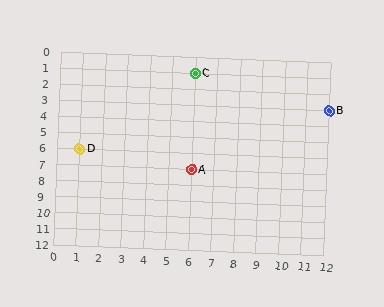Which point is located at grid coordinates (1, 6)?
Point D is at (1, 6).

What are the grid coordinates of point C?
Point C is at grid coordinates (6, 1).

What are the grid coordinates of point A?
Point A is at grid coordinates (6, 7).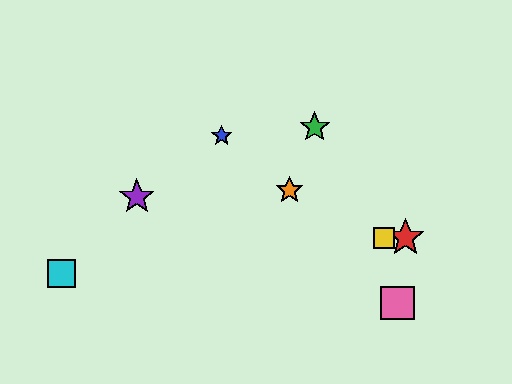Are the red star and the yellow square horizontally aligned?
Yes, both are at y≈238.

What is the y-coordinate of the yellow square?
The yellow square is at y≈238.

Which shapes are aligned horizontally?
The red star, the yellow square are aligned horizontally.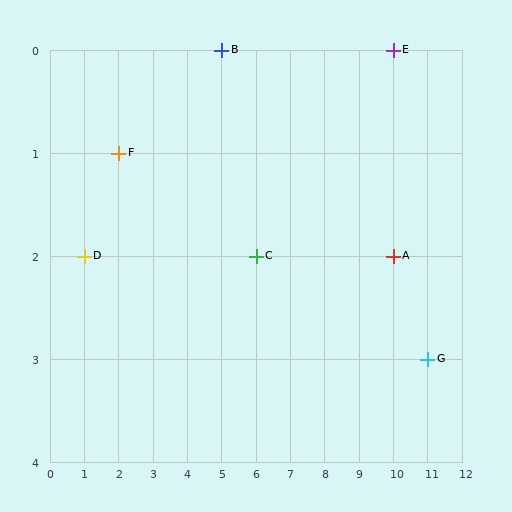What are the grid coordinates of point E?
Point E is at grid coordinates (10, 0).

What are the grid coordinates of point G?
Point G is at grid coordinates (11, 3).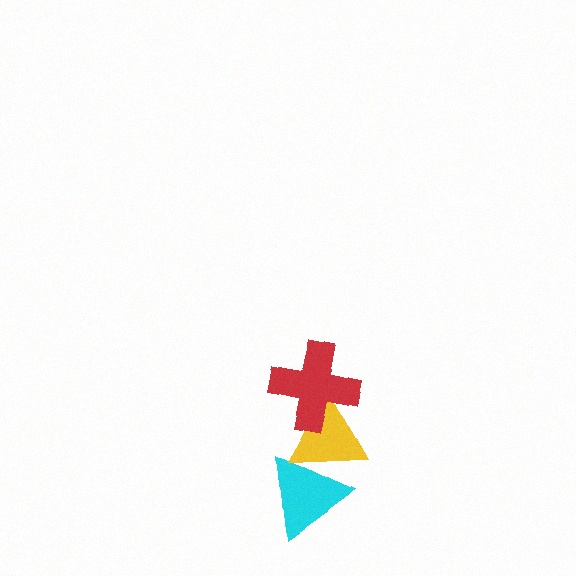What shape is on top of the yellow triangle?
The red cross is on top of the yellow triangle.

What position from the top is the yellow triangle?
The yellow triangle is 2nd from the top.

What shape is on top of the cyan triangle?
The yellow triangle is on top of the cyan triangle.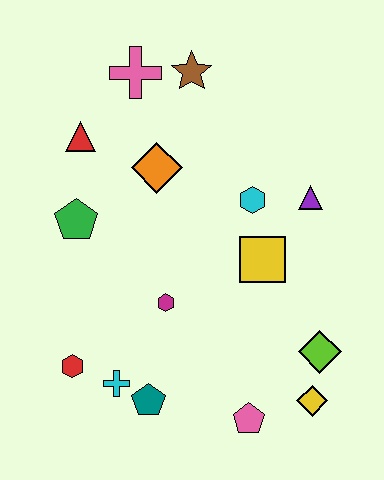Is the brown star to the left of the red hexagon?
No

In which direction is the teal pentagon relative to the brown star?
The teal pentagon is below the brown star.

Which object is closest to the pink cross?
The brown star is closest to the pink cross.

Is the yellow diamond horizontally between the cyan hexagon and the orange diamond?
No